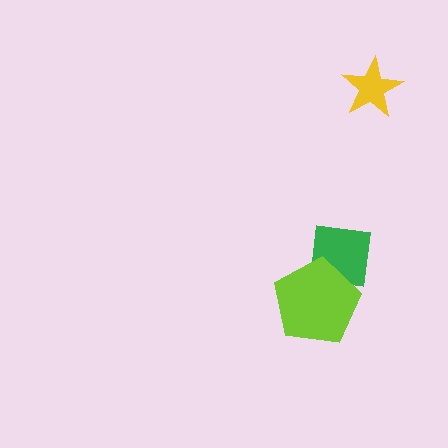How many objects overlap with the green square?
1 object overlaps with the green square.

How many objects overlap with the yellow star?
0 objects overlap with the yellow star.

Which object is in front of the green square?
The lime pentagon is in front of the green square.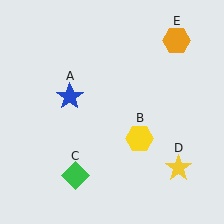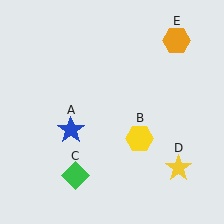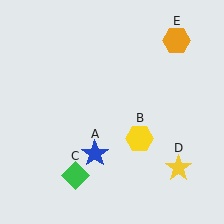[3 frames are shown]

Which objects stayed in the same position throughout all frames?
Yellow hexagon (object B) and green diamond (object C) and yellow star (object D) and orange hexagon (object E) remained stationary.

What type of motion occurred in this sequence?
The blue star (object A) rotated counterclockwise around the center of the scene.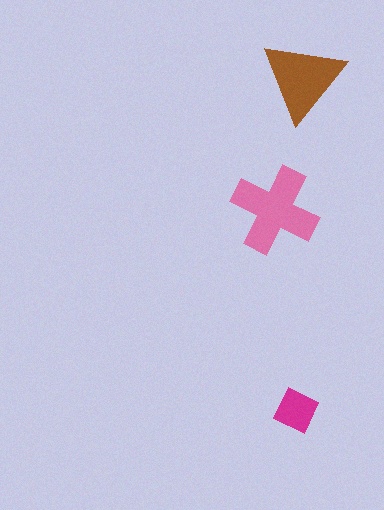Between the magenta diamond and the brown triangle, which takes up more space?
The brown triangle.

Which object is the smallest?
The magenta diamond.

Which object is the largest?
The pink cross.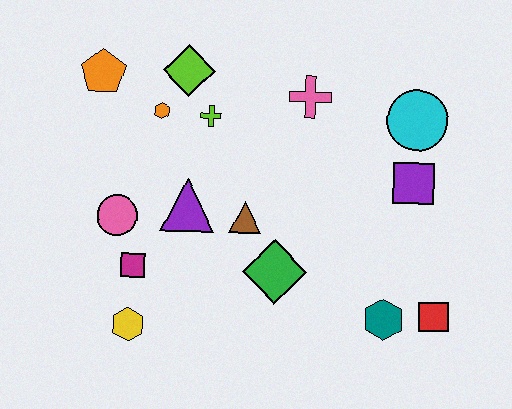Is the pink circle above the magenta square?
Yes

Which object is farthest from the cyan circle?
The yellow hexagon is farthest from the cyan circle.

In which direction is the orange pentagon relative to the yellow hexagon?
The orange pentagon is above the yellow hexagon.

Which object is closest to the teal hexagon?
The red square is closest to the teal hexagon.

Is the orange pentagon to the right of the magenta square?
No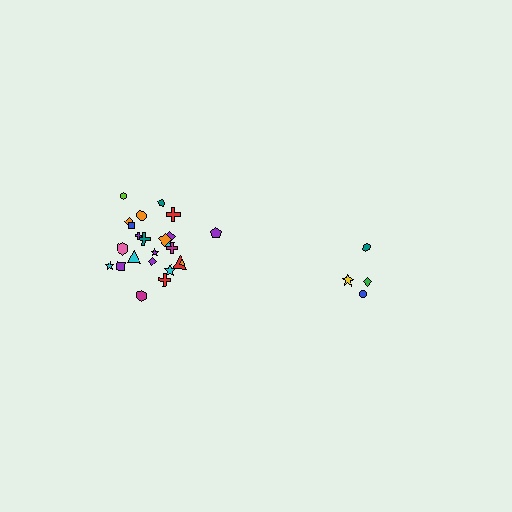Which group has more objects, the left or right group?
The left group.